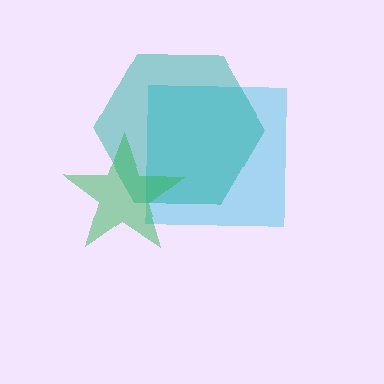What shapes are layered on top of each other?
The layered shapes are: a cyan square, a teal hexagon, a green star.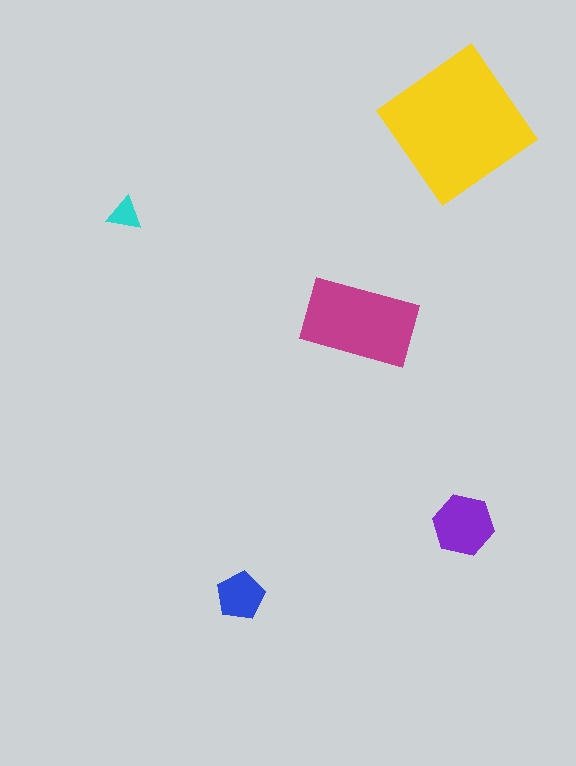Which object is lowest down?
The blue pentagon is bottommost.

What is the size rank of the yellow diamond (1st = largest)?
1st.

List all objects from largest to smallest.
The yellow diamond, the magenta rectangle, the purple hexagon, the blue pentagon, the cyan triangle.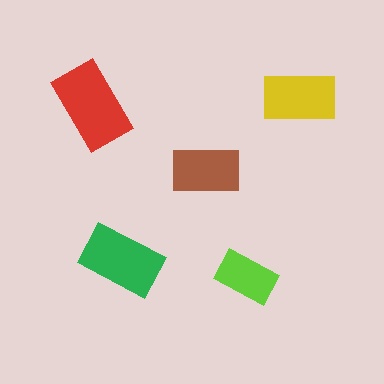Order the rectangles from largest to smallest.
the red one, the green one, the yellow one, the brown one, the lime one.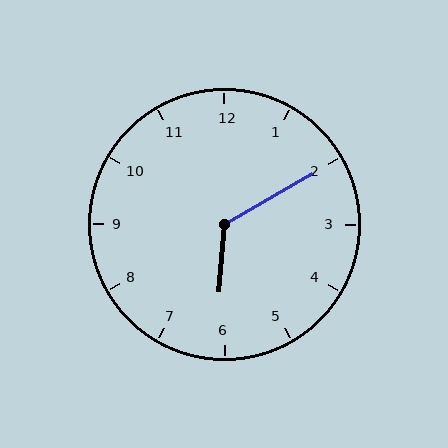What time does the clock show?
6:10.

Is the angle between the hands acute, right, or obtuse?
It is obtuse.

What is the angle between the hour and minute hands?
Approximately 125 degrees.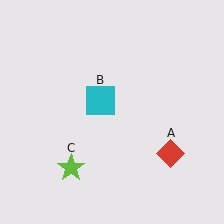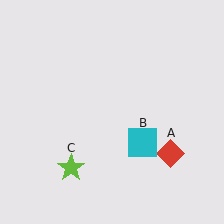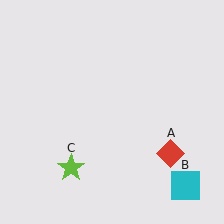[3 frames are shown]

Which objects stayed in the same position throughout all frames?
Red diamond (object A) and lime star (object C) remained stationary.